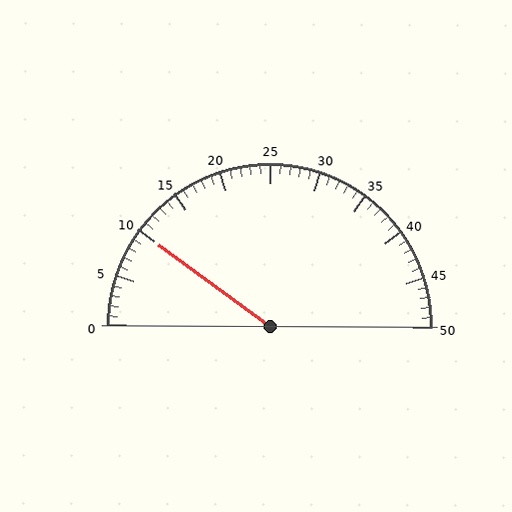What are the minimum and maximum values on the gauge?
The gauge ranges from 0 to 50.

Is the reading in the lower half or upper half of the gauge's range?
The reading is in the lower half of the range (0 to 50).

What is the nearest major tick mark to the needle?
The nearest major tick mark is 10.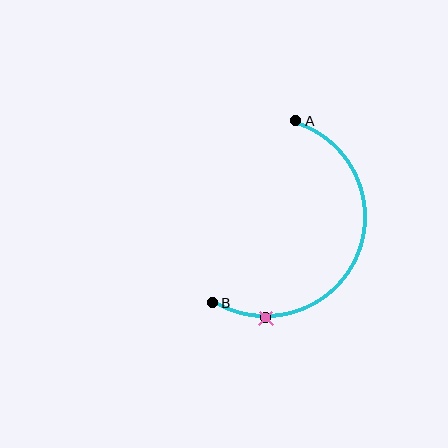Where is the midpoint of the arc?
The arc midpoint is the point on the curve farthest from the straight line joining A and B. It sits to the right of that line.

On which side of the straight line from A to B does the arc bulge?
The arc bulges to the right of the straight line connecting A and B.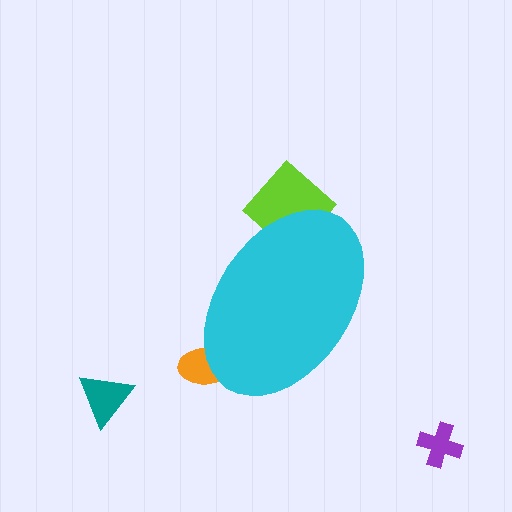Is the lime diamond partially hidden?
Yes, the lime diamond is partially hidden behind the cyan ellipse.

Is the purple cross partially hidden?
No, the purple cross is fully visible.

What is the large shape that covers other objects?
A cyan ellipse.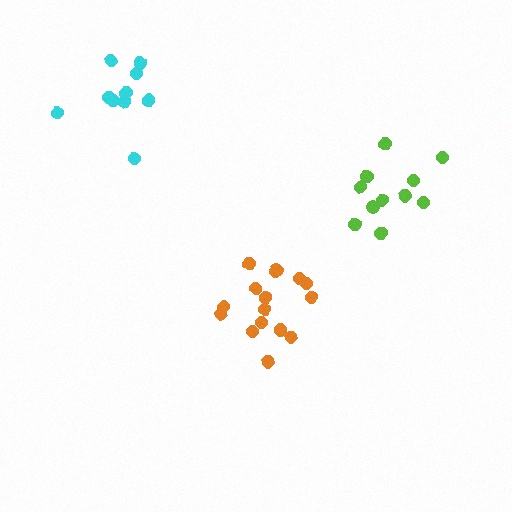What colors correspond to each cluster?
The clusters are colored: orange, cyan, lime.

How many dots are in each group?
Group 1: 16 dots, Group 2: 10 dots, Group 3: 11 dots (37 total).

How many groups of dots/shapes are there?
There are 3 groups.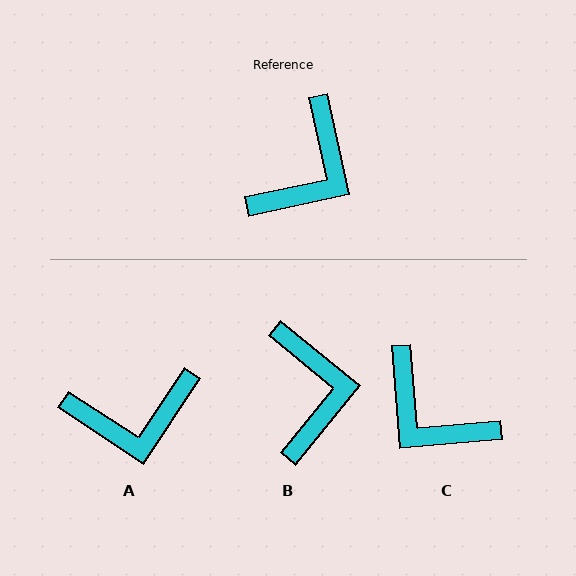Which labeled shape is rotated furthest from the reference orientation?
C, about 98 degrees away.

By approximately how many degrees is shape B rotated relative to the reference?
Approximately 38 degrees counter-clockwise.